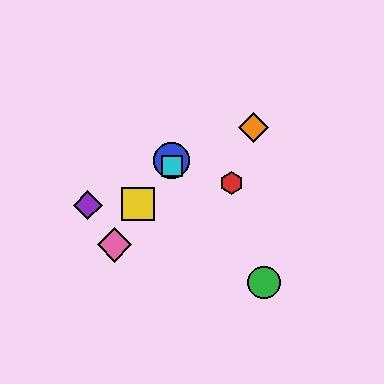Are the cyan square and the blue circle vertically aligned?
Yes, both are at x≈172.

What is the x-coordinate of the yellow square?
The yellow square is at x≈138.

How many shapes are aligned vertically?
2 shapes (the blue circle, the cyan square) are aligned vertically.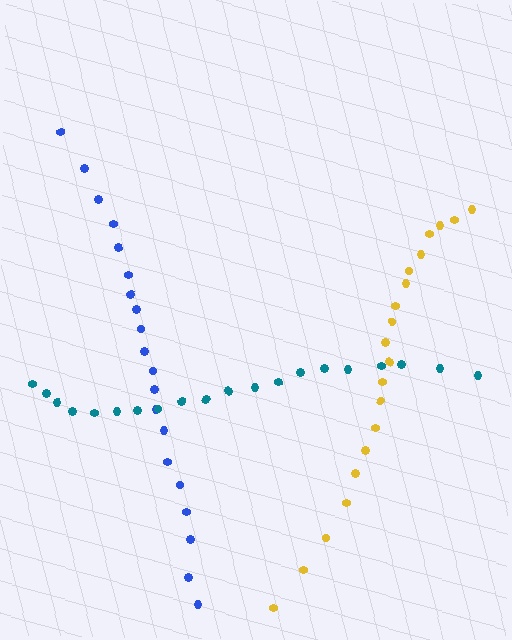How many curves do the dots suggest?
There are 3 distinct paths.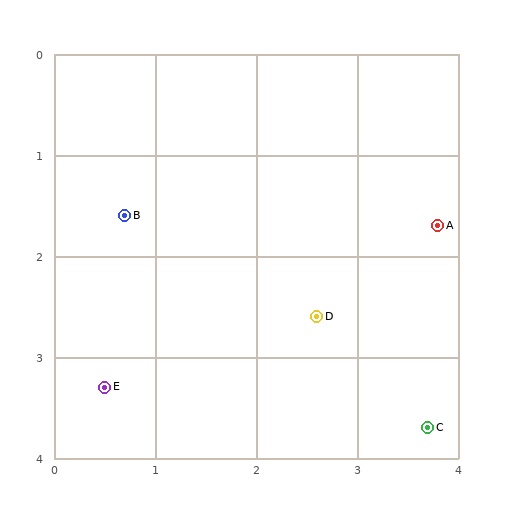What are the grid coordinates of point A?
Point A is at approximately (3.8, 1.7).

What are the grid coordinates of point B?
Point B is at approximately (0.7, 1.6).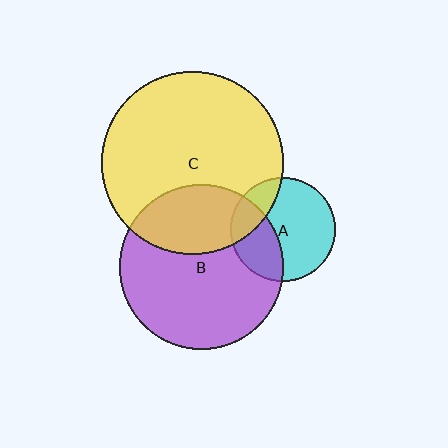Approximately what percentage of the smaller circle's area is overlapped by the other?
Approximately 30%.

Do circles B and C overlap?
Yes.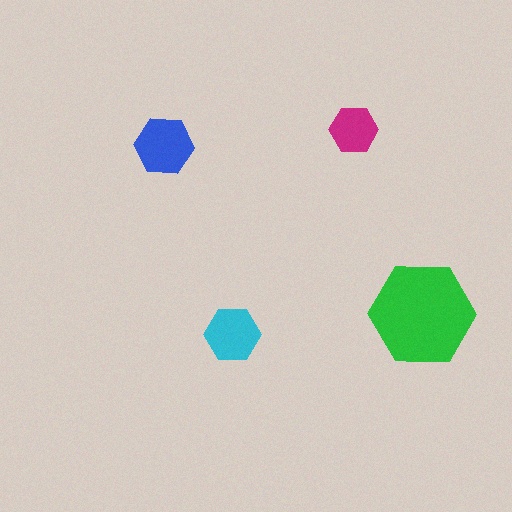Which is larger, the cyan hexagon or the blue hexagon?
The blue one.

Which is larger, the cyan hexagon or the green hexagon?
The green one.